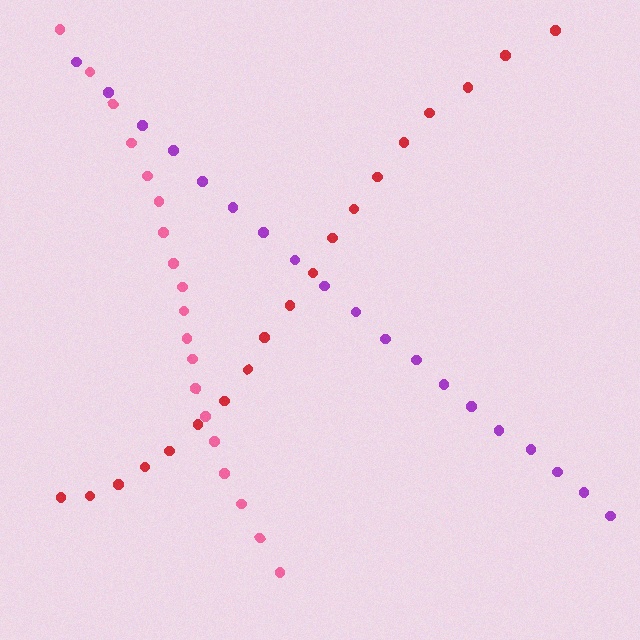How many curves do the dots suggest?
There are 3 distinct paths.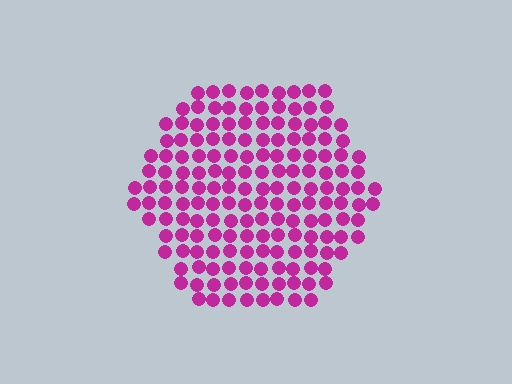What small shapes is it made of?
It is made of small circles.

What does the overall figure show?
The overall figure shows a hexagon.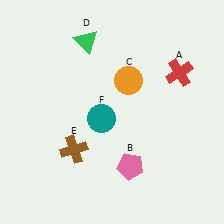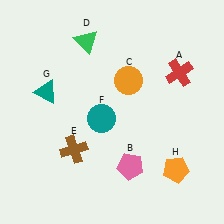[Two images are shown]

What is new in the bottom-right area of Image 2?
An orange pentagon (H) was added in the bottom-right area of Image 2.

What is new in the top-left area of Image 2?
A teal triangle (G) was added in the top-left area of Image 2.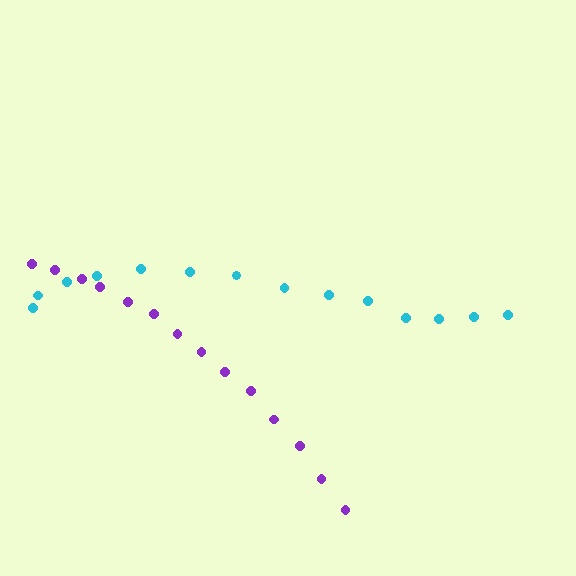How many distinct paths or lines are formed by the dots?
There are 2 distinct paths.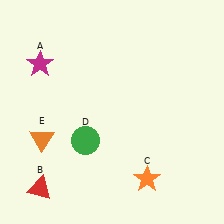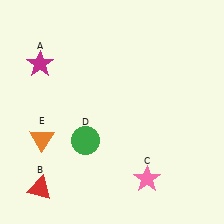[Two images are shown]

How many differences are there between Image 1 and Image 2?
There is 1 difference between the two images.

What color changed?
The star (C) changed from orange in Image 1 to pink in Image 2.